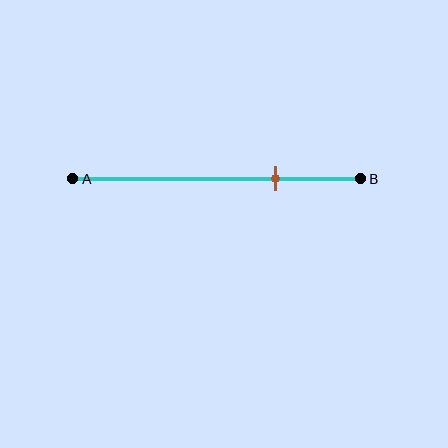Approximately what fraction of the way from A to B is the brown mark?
The brown mark is approximately 70% of the way from A to B.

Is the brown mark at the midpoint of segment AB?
No, the mark is at about 70% from A, not at the 50% midpoint.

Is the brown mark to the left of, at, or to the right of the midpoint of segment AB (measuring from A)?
The brown mark is to the right of the midpoint of segment AB.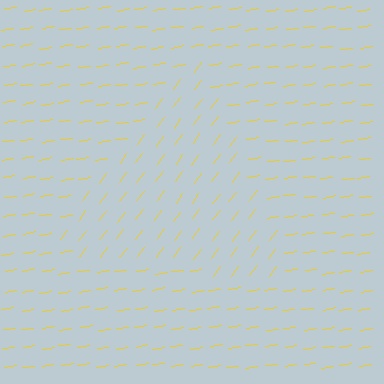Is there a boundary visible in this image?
Yes, there is a texture boundary formed by a change in line orientation.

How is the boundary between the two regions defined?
The boundary is defined purely by a change in line orientation (approximately 45 degrees difference). All lines are the same color and thickness.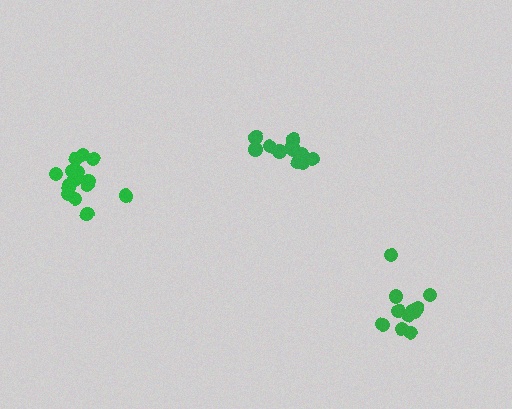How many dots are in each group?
Group 1: 11 dots, Group 2: 15 dots, Group 3: 11 dots (37 total).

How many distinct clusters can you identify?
There are 3 distinct clusters.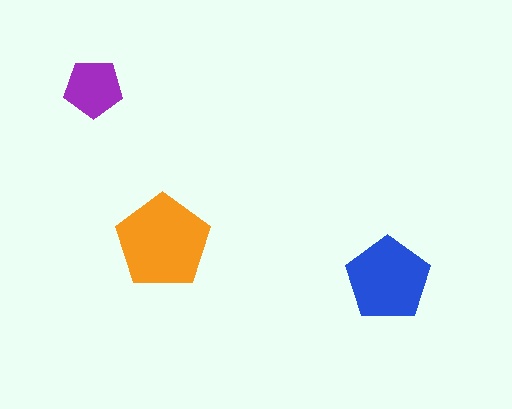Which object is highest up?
The purple pentagon is topmost.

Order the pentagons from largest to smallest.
the orange one, the blue one, the purple one.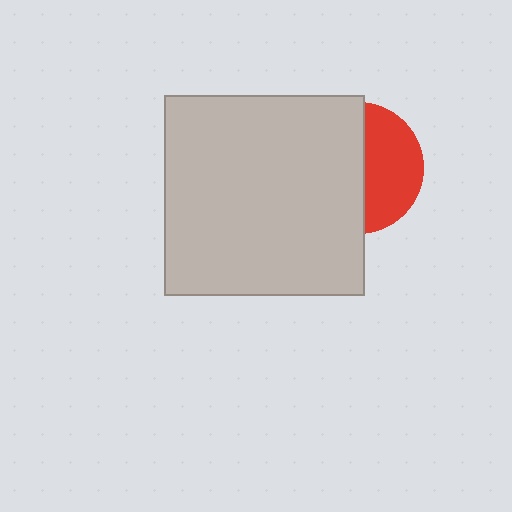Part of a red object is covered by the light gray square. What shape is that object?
It is a circle.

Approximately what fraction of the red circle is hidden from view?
Roughly 57% of the red circle is hidden behind the light gray square.